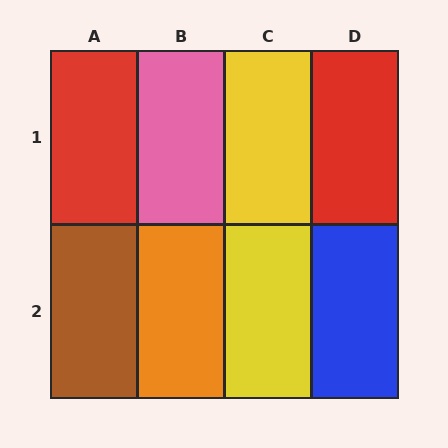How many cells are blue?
1 cell is blue.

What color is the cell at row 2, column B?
Orange.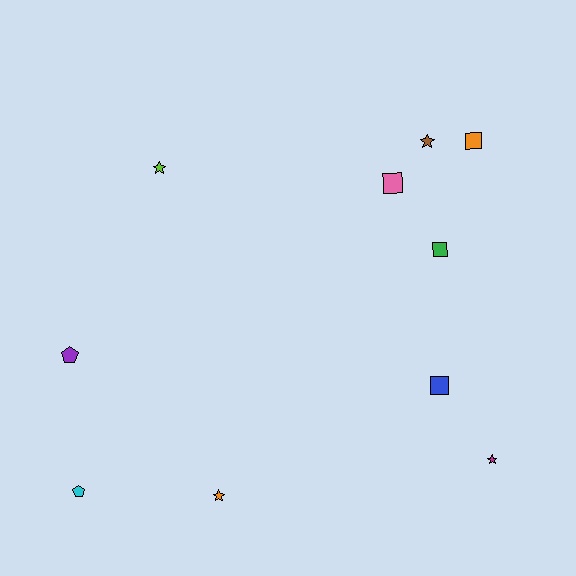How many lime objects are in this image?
There is 1 lime object.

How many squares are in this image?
There are 4 squares.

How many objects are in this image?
There are 10 objects.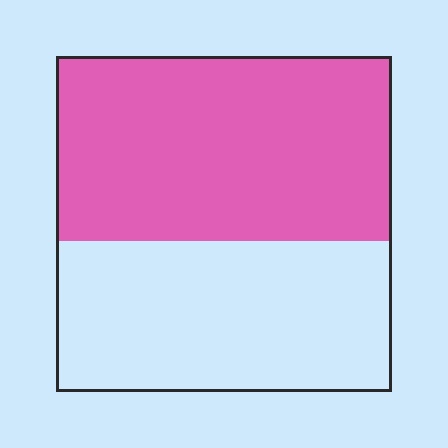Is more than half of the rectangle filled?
Yes.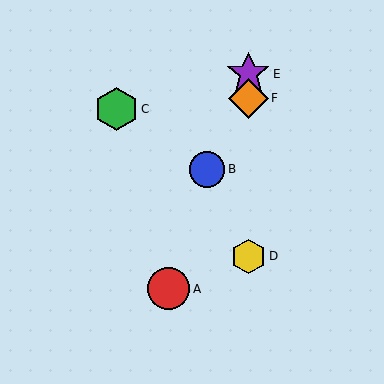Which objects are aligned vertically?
Objects D, E, F are aligned vertically.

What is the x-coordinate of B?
Object B is at x≈207.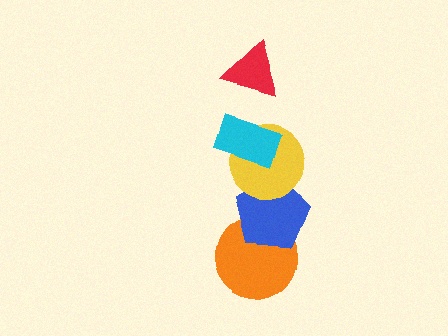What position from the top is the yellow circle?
The yellow circle is 3rd from the top.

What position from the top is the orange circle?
The orange circle is 5th from the top.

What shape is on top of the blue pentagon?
The yellow circle is on top of the blue pentagon.